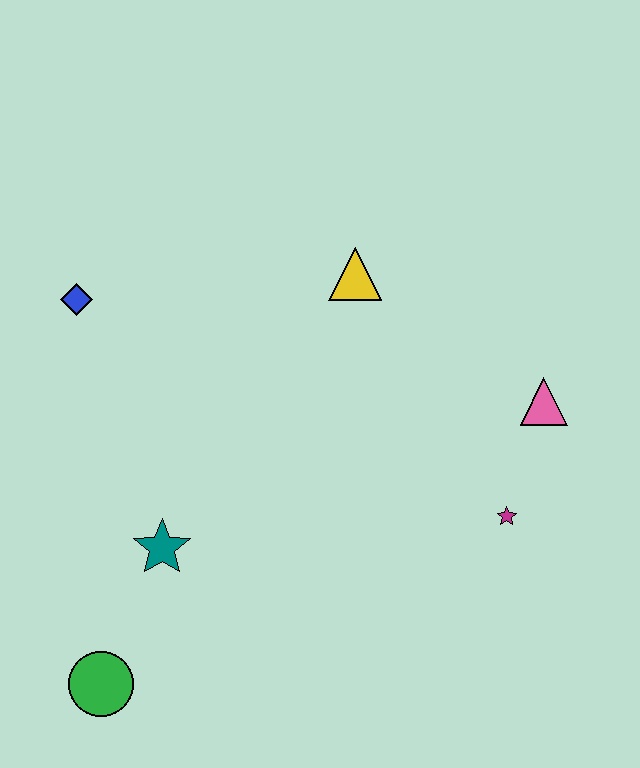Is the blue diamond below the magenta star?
No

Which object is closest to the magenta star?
The pink triangle is closest to the magenta star.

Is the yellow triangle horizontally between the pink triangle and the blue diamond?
Yes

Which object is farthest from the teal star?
The pink triangle is farthest from the teal star.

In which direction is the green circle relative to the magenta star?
The green circle is to the left of the magenta star.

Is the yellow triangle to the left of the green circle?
No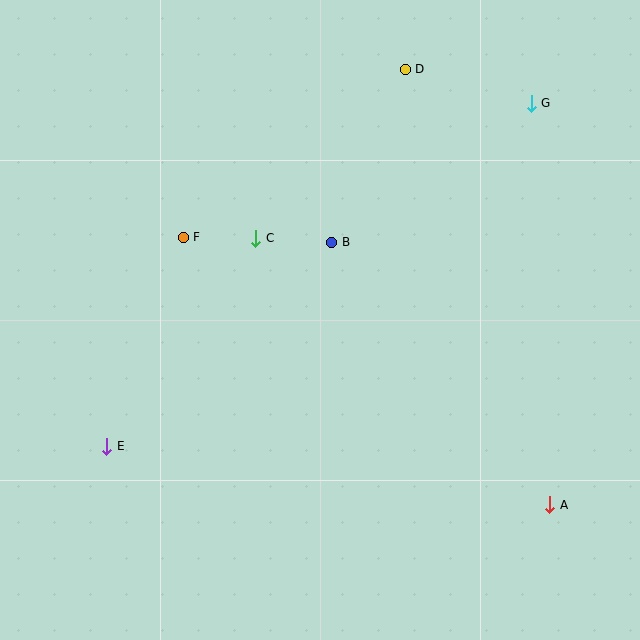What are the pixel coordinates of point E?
Point E is at (107, 446).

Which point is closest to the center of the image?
Point B at (332, 242) is closest to the center.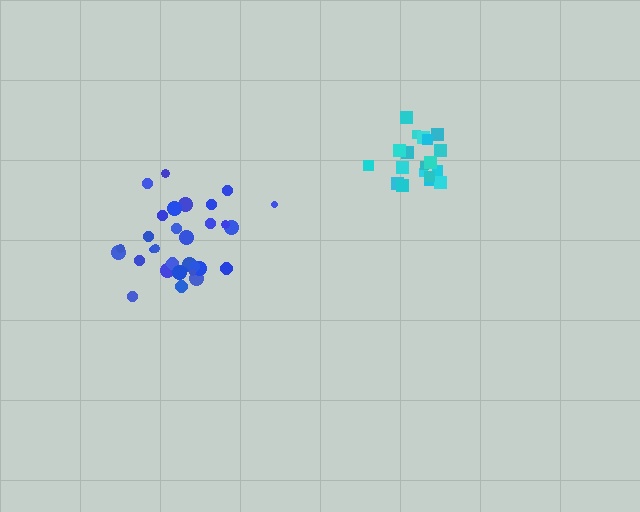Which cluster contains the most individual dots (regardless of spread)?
Blue (31).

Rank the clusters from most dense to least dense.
cyan, blue.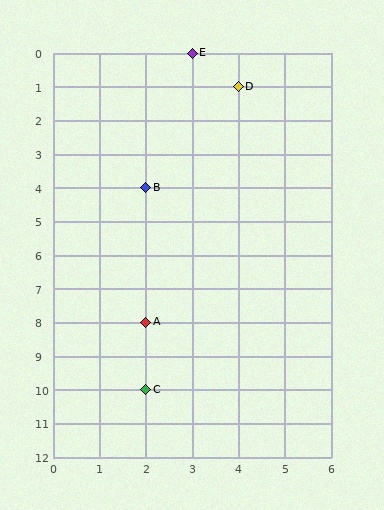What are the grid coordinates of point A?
Point A is at grid coordinates (2, 8).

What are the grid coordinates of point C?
Point C is at grid coordinates (2, 10).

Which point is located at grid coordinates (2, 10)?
Point C is at (2, 10).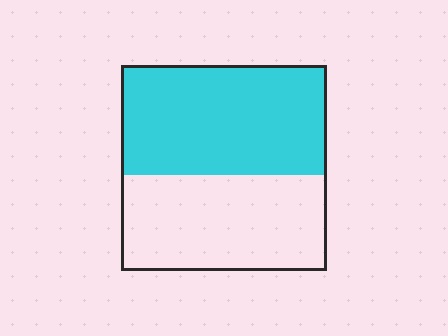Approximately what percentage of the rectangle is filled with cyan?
Approximately 55%.